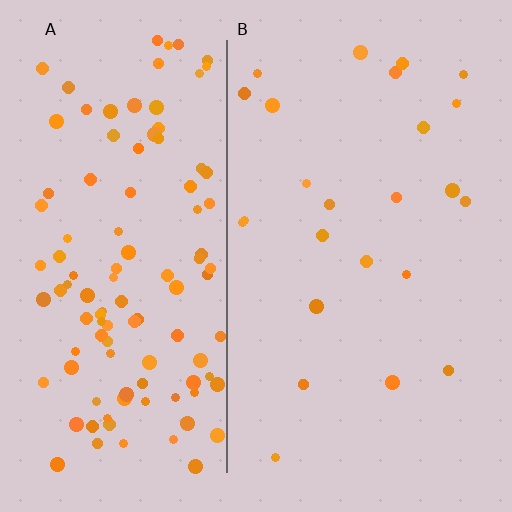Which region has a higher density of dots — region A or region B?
A (the left).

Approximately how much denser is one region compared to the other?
Approximately 4.7× — region A over region B.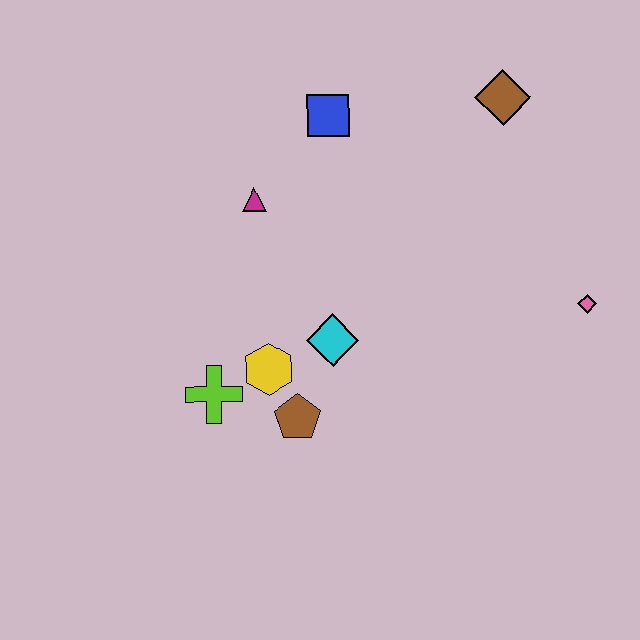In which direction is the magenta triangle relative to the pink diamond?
The magenta triangle is to the left of the pink diamond.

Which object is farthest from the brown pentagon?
The brown diamond is farthest from the brown pentagon.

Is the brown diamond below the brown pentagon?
No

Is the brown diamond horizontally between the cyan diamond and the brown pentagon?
No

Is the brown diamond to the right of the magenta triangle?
Yes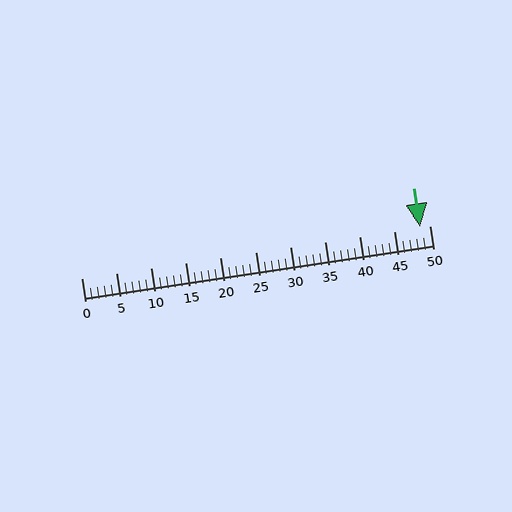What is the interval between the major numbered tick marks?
The major tick marks are spaced 5 units apart.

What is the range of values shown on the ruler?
The ruler shows values from 0 to 50.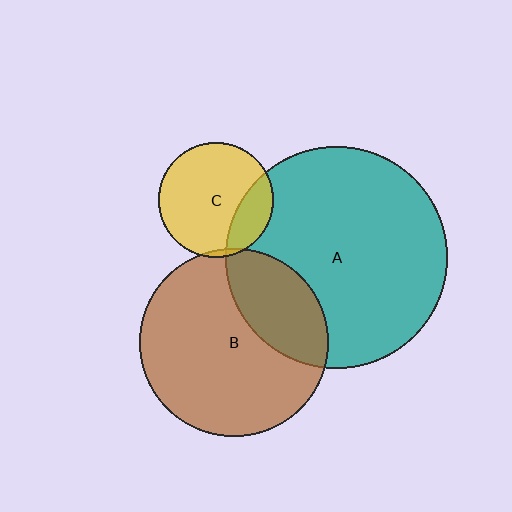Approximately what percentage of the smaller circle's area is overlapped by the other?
Approximately 5%.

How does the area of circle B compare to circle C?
Approximately 2.7 times.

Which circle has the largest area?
Circle A (teal).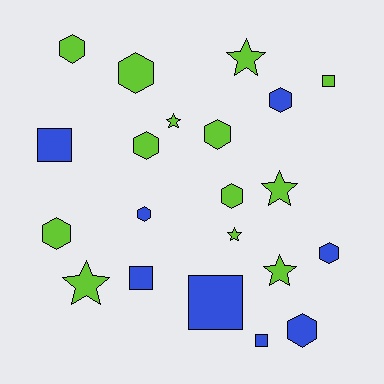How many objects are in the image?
There are 21 objects.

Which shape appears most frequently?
Hexagon, with 10 objects.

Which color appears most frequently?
Lime, with 13 objects.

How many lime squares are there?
There is 1 lime square.